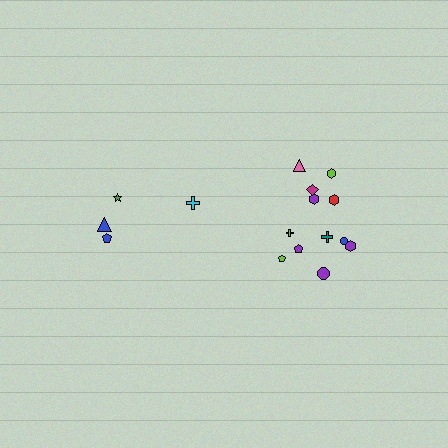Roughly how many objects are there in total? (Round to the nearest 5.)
Roughly 15 objects in total.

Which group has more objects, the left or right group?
The right group.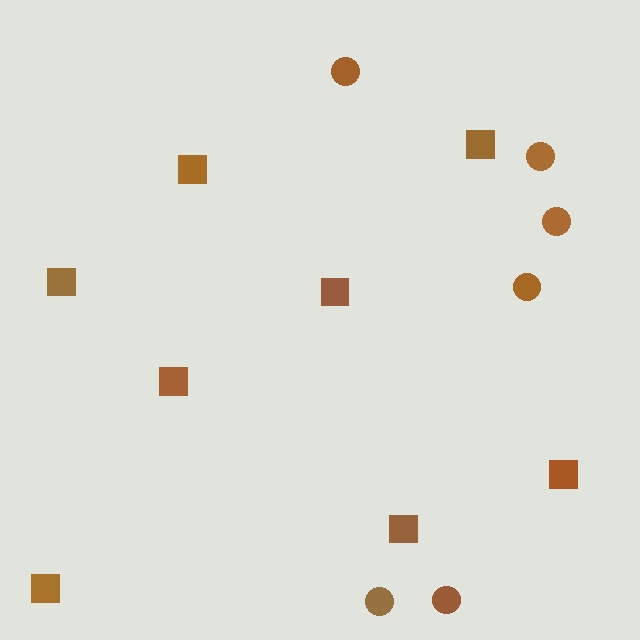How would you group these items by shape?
There are 2 groups: one group of squares (8) and one group of circles (6).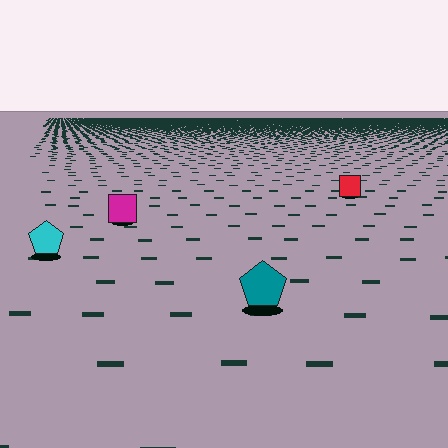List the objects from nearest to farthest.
From nearest to farthest: the teal pentagon, the cyan pentagon, the magenta square, the red square.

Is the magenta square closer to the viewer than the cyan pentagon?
No. The cyan pentagon is closer — you can tell from the texture gradient: the ground texture is coarser near it.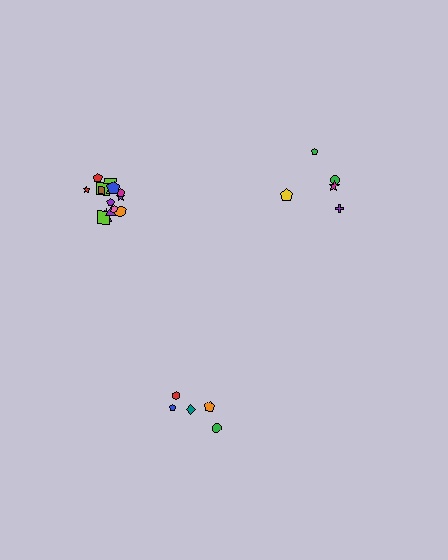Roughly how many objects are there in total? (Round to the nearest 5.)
Roughly 25 objects in total.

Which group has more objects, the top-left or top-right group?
The top-left group.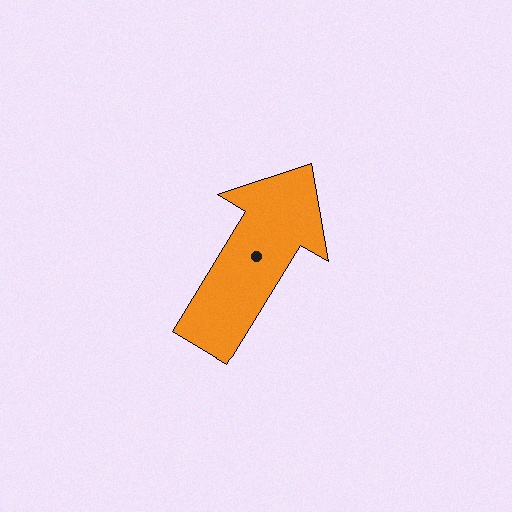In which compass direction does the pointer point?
Northeast.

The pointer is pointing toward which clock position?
Roughly 1 o'clock.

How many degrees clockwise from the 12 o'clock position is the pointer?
Approximately 31 degrees.